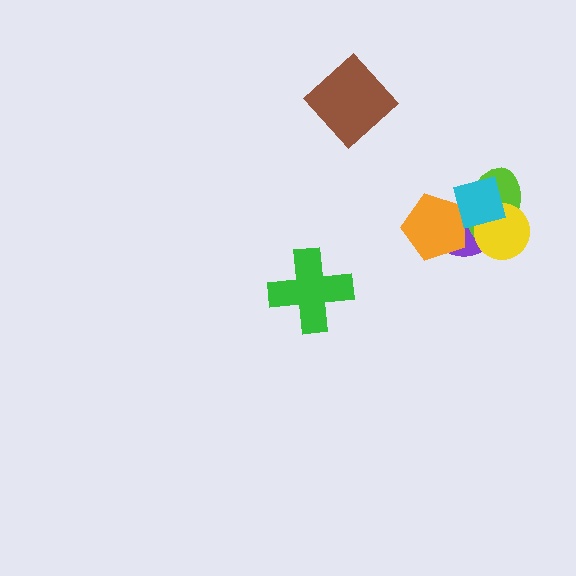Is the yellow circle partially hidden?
Yes, it is partially covered by another shape.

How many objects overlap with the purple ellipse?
4 objects overlap with the purple ellipse.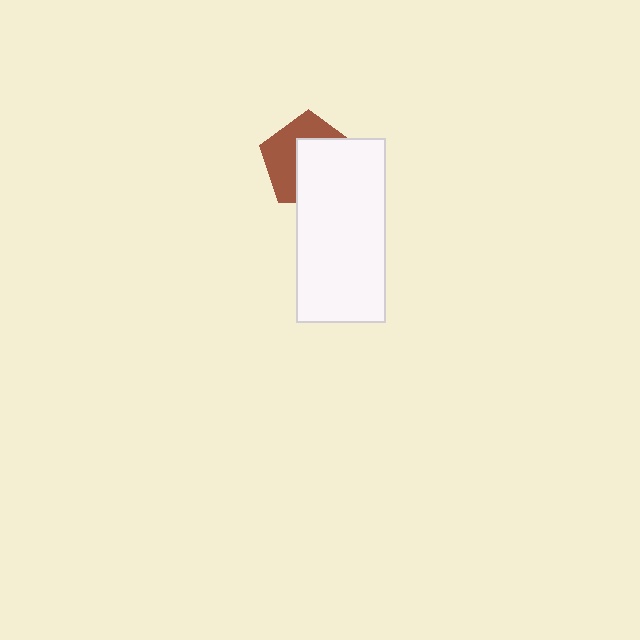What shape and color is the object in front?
The object in front is a white rectangle.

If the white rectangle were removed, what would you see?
You would see the complete brown pentagon.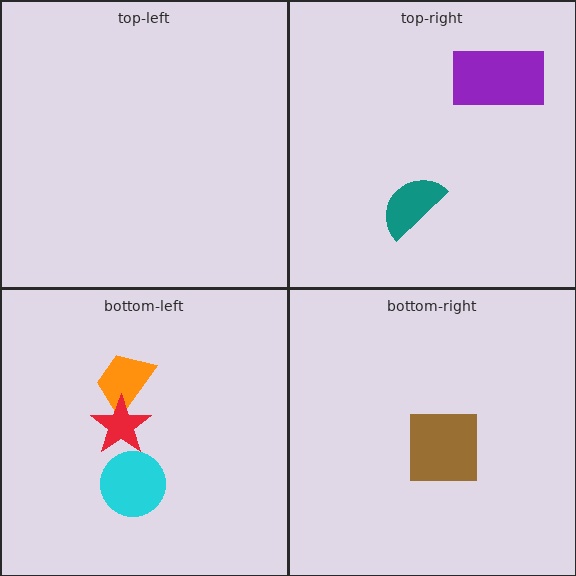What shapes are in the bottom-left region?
The cyan circle, the orange trapezoid, the red star.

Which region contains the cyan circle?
The bottom-left region.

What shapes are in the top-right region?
The teal semicircle, the purple rectangle.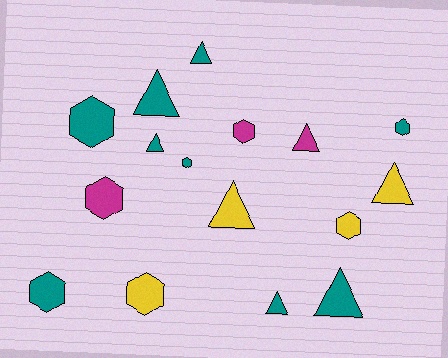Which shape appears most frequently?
Hexagon, with 8 objects.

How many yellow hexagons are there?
There are 2 yellow hexagons.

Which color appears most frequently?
Teal, with 9 objects.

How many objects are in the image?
There are 16 objects.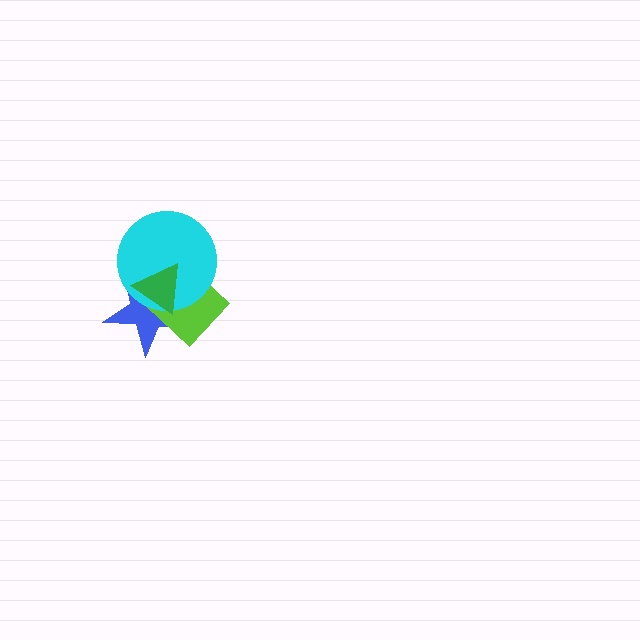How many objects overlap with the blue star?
3 objects overlap with the blue star.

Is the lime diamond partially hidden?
Yes, it is partially covered by another shape.